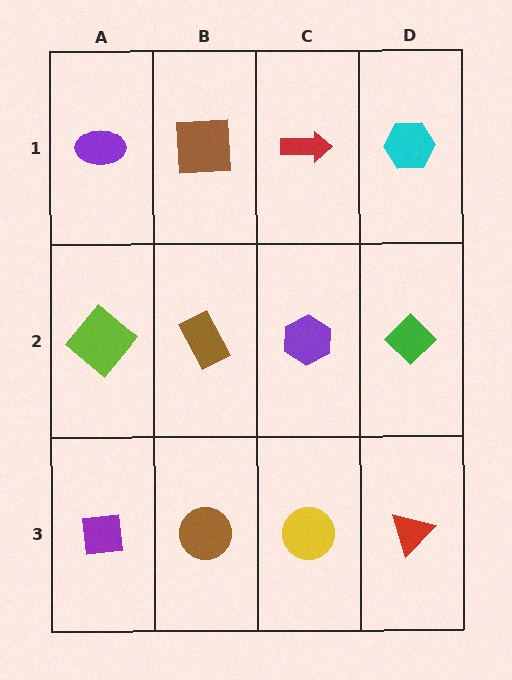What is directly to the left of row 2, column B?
A lime diamond.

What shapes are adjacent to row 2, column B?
A brown square (row 1, column B), a brown circle (row 3, column B), a lime diamond (row 2, column A), a purple hexagon (row 2, column C).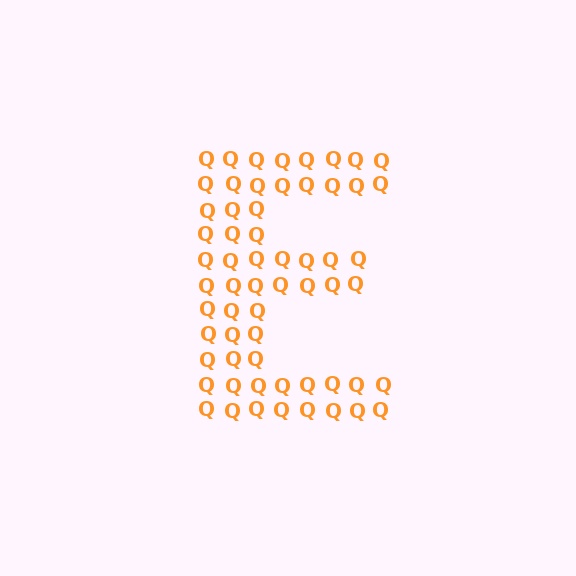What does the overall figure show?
The overall figure shows the letter E.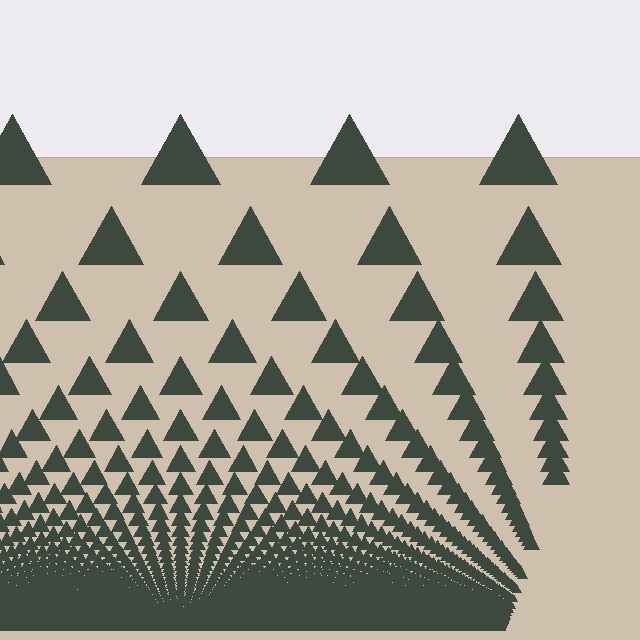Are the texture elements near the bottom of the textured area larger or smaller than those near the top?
Smaller. The gradient is inverted — elements near the bottom are smaller and denser.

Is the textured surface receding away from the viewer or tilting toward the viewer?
The surface appears to tilt toward the viewer. Texture elements get larger and sparser toward the top.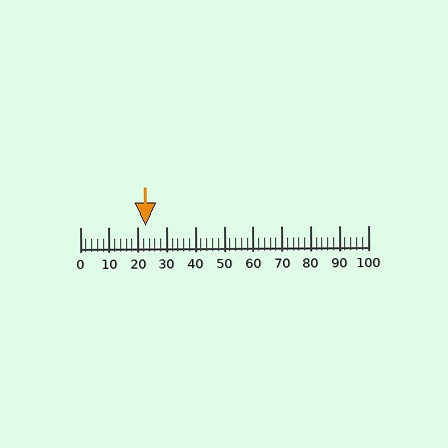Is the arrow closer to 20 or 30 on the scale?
The arrow is closer to 20.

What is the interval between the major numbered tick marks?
The major tick marks are spaced 10 units apart.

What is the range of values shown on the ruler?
The ruler shows values from 0 to 100.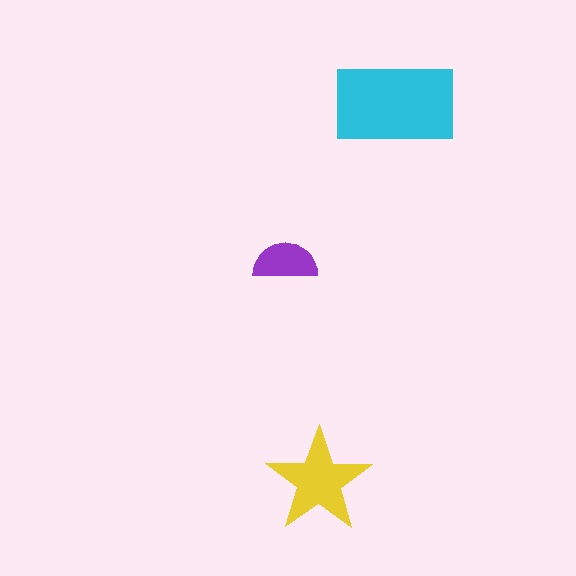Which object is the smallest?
The purple semicircle.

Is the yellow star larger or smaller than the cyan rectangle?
Smaller.